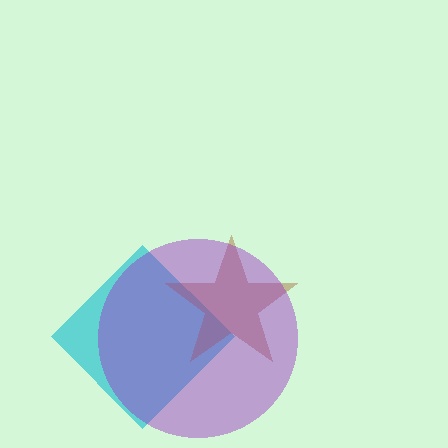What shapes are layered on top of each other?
The layered shapes are: a cyan diamond, a brown star, a purple circle.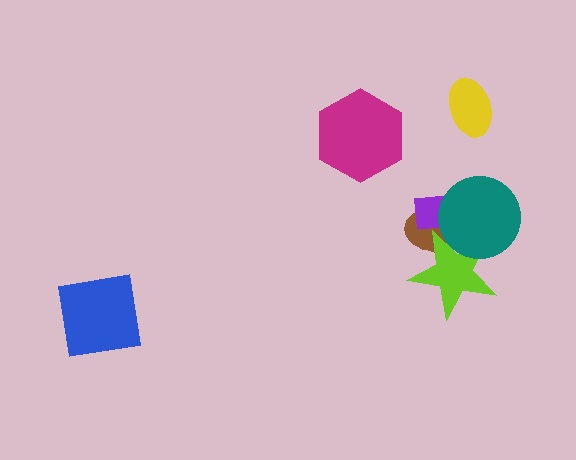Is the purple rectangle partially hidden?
Yes, it is partially covered by another shape.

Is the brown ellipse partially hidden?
Yes, it is partially covered by another shape.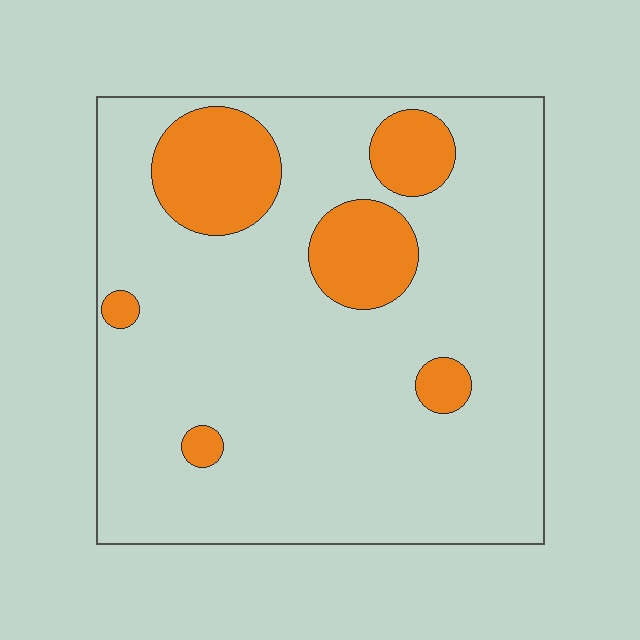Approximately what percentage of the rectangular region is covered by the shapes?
Approximately 15%.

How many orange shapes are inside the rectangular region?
6.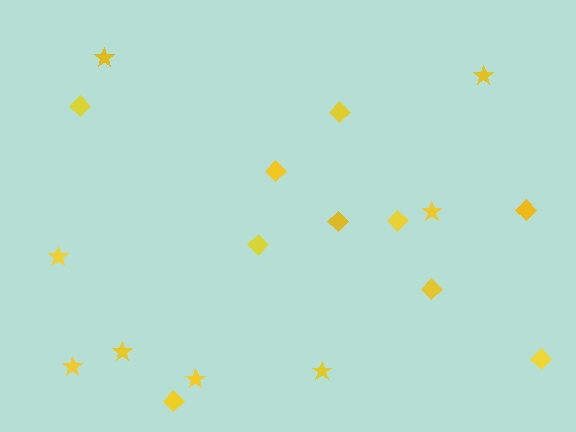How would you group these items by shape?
There are 2 groups: one group of diamonds (10) and one group of stars (8).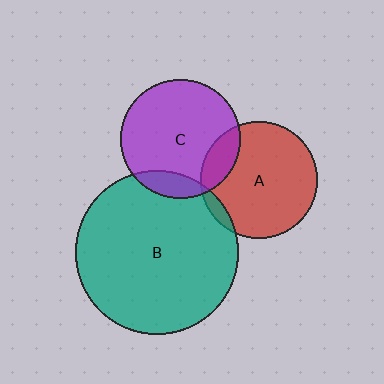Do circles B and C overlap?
Yes.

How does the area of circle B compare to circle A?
Approximately 1.9 times.